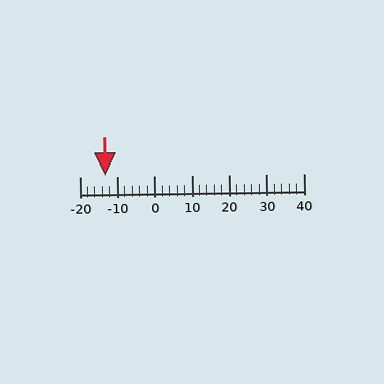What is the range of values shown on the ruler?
The ruler shows values from -20 to 40.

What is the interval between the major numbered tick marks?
The major tick marks are spaced 10 units apart.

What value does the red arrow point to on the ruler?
The red arrow points to approximately -13.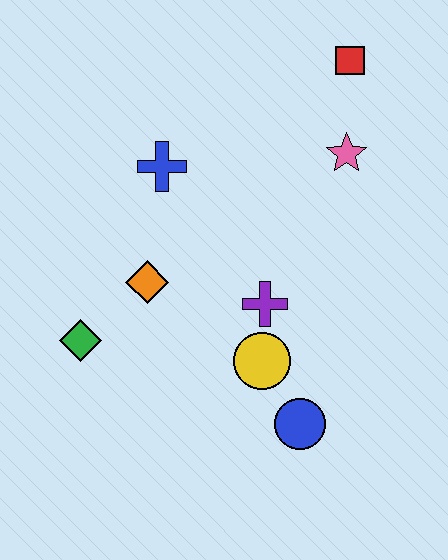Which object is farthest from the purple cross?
The red square is farthest from the purple cross.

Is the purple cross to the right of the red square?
No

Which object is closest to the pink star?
The red square is closest to the pink star.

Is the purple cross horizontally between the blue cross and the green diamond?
No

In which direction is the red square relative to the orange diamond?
The red square is above the orange diamond.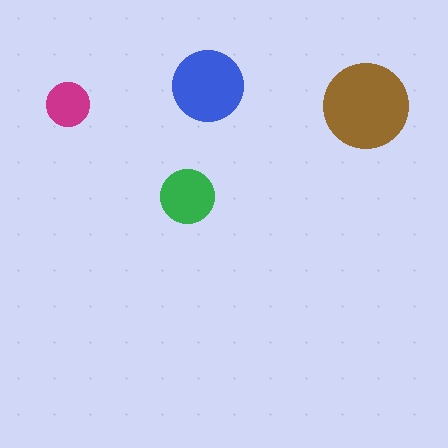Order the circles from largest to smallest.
the brown one, the blue one, the green one, the magenta one.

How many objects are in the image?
There are 4 objects in the image.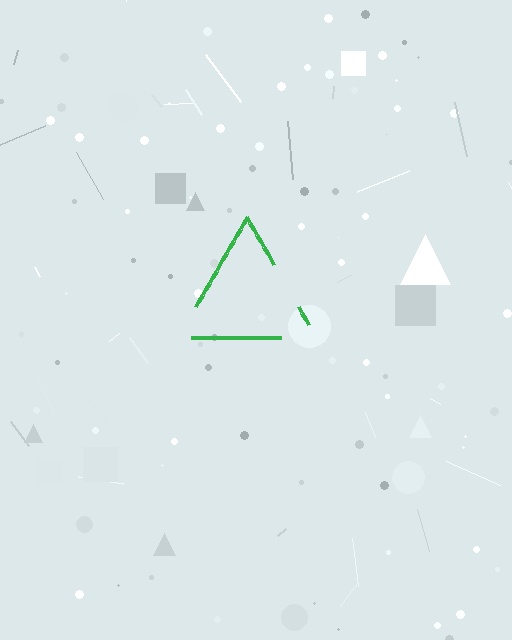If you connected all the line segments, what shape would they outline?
They would outline a triangle.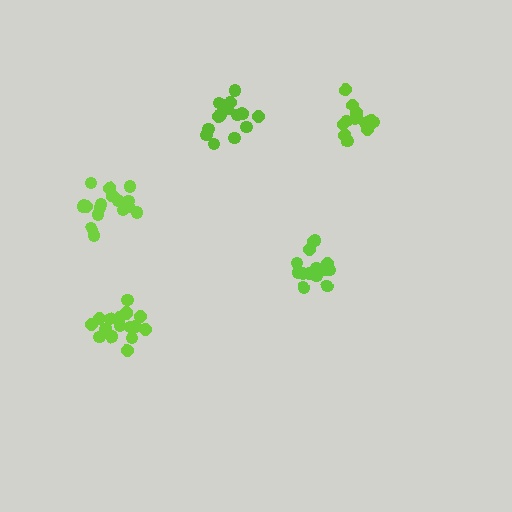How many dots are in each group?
Group 1: 17 dots, Group 2: 14 dots, Group 3: 16 dots, Group 4: 17 dots, Group 5: 16 dots (80 total).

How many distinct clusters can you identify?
There are 5 distinct clusters.